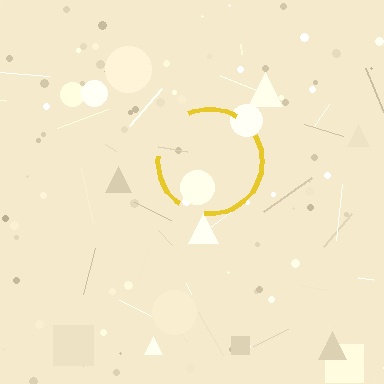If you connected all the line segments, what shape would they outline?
They would outline a circle.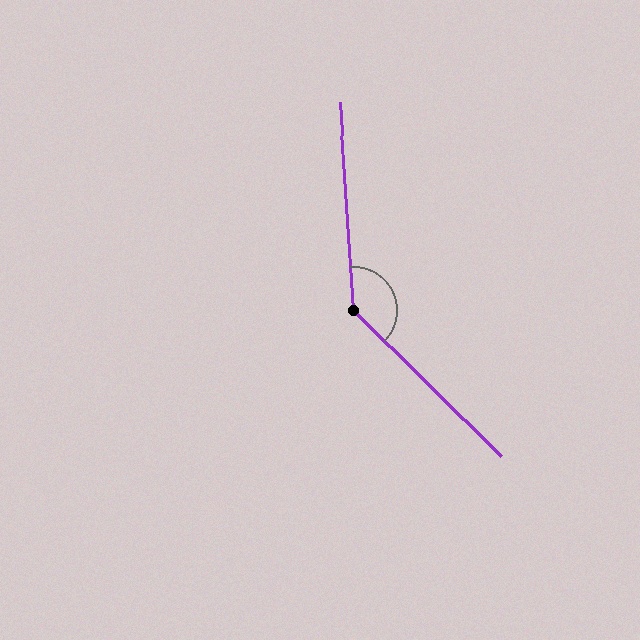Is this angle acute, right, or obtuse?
It is obtuse.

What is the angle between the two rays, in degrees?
Approximately 138 degrees.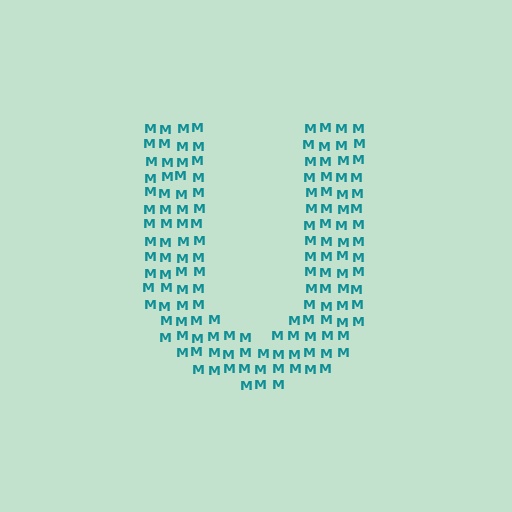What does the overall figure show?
The overall figure shows the letter U.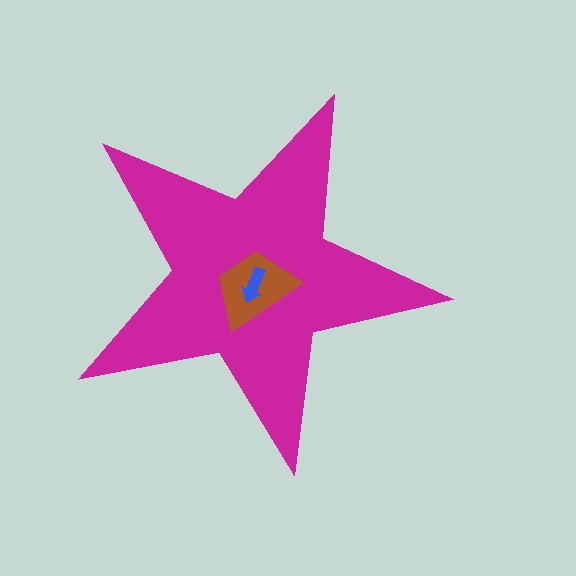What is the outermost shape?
The magenta star.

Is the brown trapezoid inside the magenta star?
Yes.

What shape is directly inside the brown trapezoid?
The blue arrow.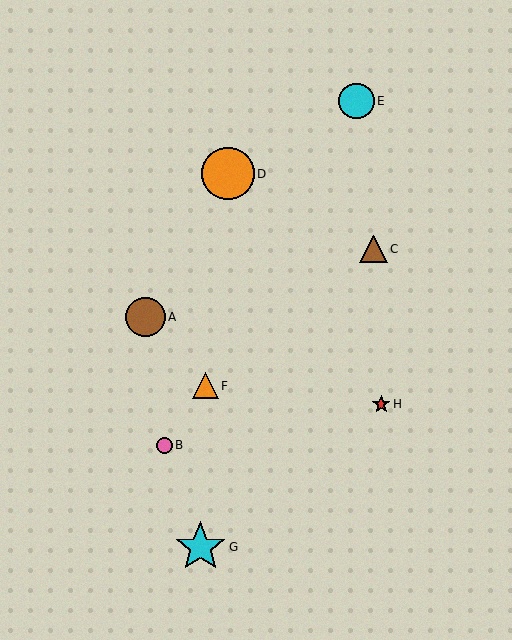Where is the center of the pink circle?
The center of the pink circle is at (164, 445).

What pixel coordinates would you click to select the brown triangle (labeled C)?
Click at (374, 249) to select the brown triangle C.